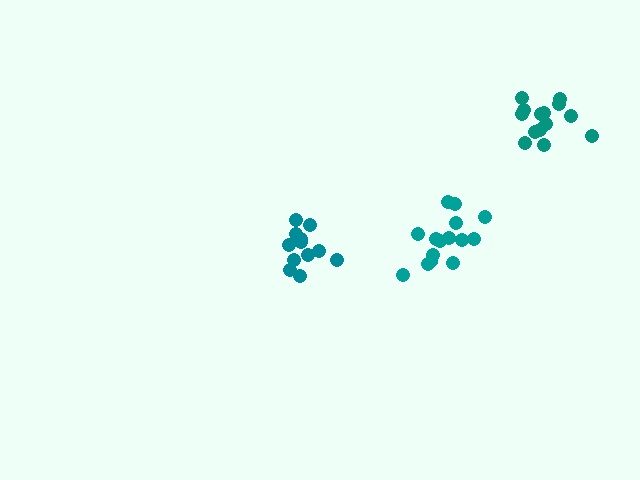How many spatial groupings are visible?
There are 3 spatial groupings.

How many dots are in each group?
Group 1: 12 dots, Group 2: 14 dots, Group 3: 15 dots (41 total).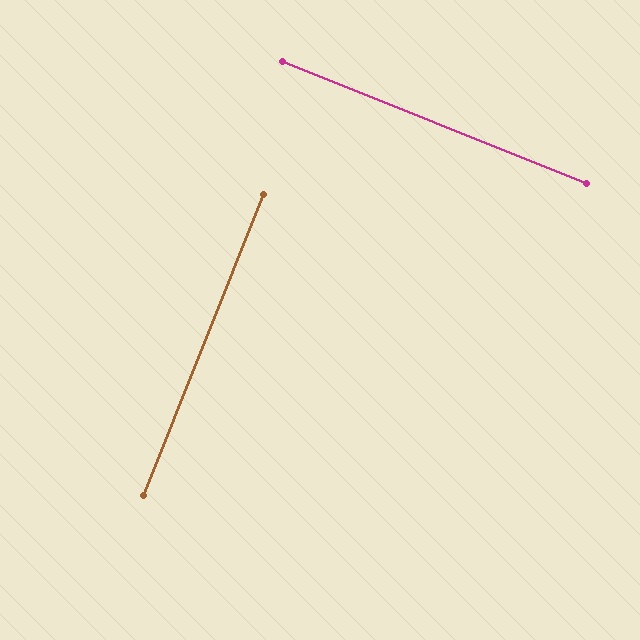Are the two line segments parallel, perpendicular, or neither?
Perpendicular — they meet at approximately 90°.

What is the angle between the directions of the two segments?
Approximately 90 degrees.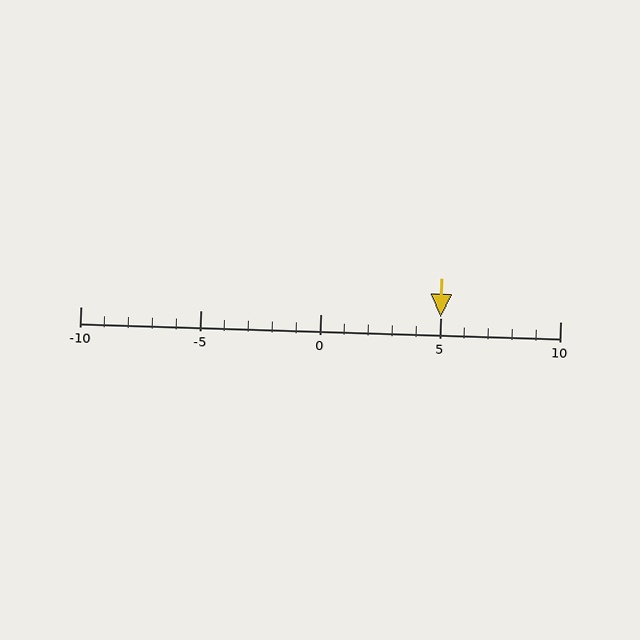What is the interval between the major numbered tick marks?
The major tick marks are spaced 5 units apart.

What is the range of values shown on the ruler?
The ruler shows values from -10 to 10.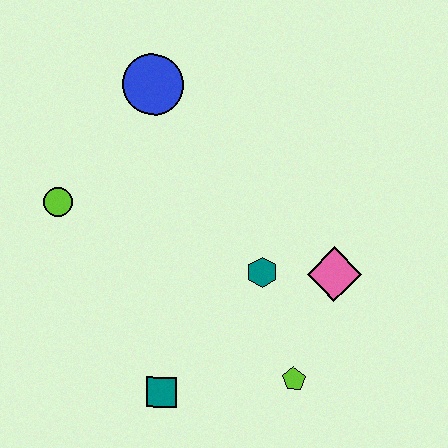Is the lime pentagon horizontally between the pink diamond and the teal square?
Yes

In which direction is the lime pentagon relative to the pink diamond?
The lime pentagon is below the pink diamond.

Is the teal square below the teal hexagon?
Yes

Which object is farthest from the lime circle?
The lime pentagon is farthest from the lime circle.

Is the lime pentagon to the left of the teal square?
No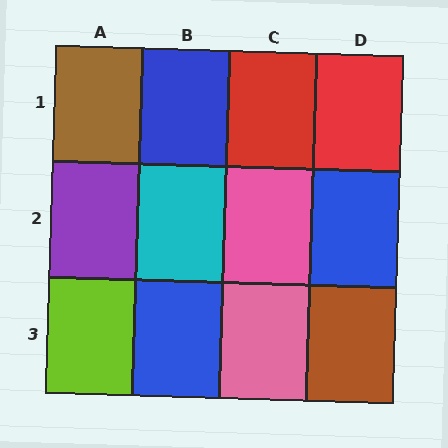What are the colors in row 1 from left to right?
Brown, blue, red, red.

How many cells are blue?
3 cells are blue.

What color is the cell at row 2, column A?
Purple.